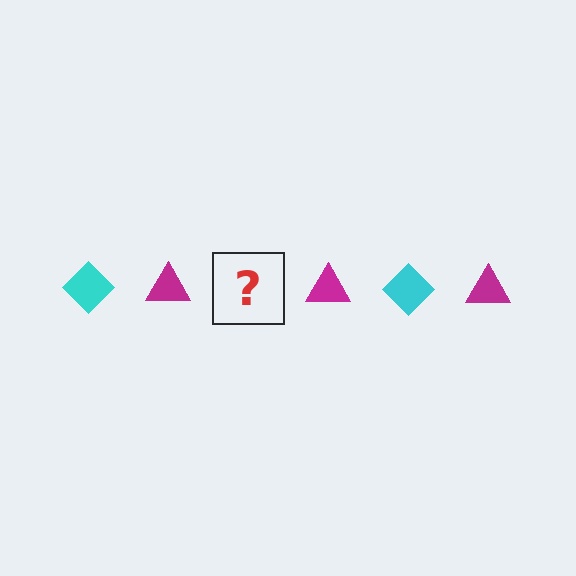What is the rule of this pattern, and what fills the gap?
The rule is that the pattern alternates between cyan diamond and magenta triangle. The gap should be filled with a cyan diamond.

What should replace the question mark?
The question mark should be replaced with a cyan diamond.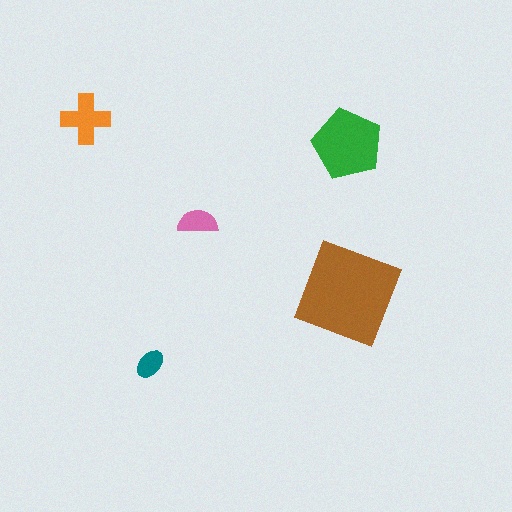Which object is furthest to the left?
The orange cross is leftmost.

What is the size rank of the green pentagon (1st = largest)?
2nd.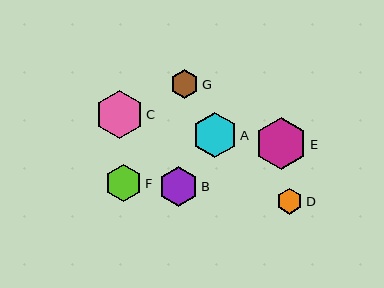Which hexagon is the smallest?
Hexagon D is the smallest with a size of approximately 26 pixels.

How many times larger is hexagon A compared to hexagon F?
Hexagon A is approximately 1.2 times the size of hexagon F.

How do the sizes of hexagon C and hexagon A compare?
Hexagon C and hexagon A are approximately the same size.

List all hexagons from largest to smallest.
From largest to smallest: E, C, A, B, F, G, D.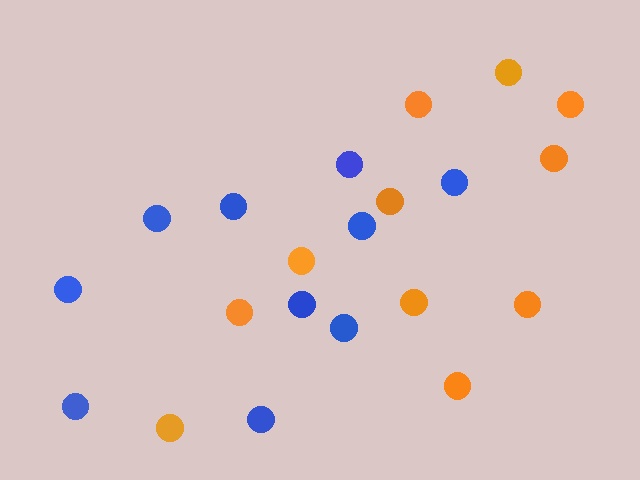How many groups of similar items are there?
There are 2 groups: one group of blue circles (10) and one group of orange circles (11).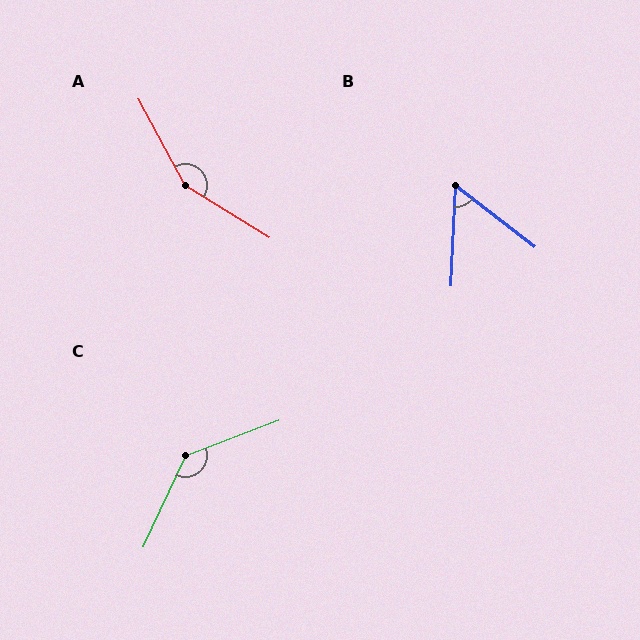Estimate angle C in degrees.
Approximately 136 degrees.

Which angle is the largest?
A, at approximately 150 degrees.